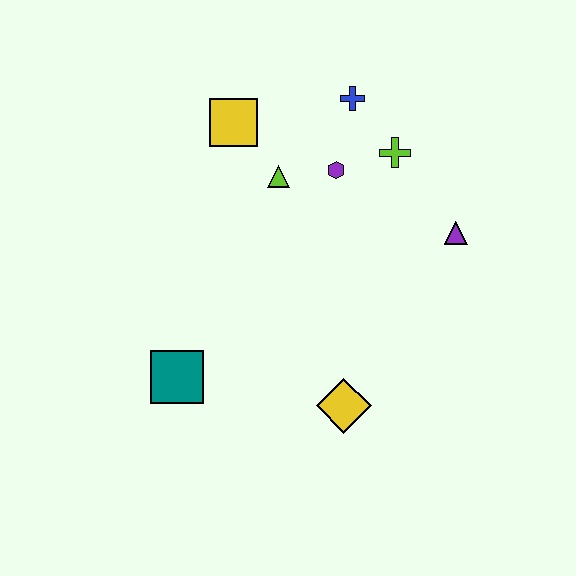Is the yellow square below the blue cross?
Yes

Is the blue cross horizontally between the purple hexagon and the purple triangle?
Yes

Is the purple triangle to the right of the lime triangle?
Yes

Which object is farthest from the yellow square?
The yellow diamond is farthest from the yellow square.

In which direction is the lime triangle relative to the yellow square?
The lime triangle is below the yellow square.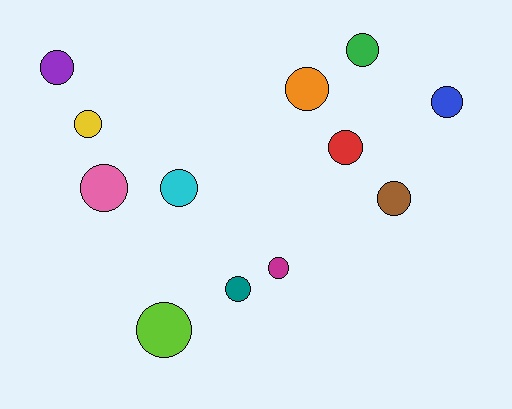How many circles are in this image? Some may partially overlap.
There are 12 circles.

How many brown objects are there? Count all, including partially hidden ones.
There is 1 brown object.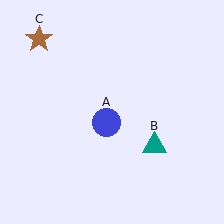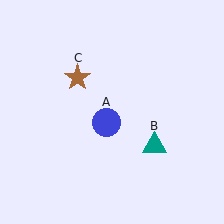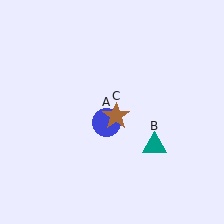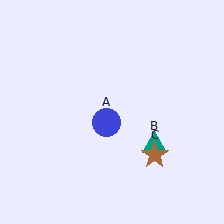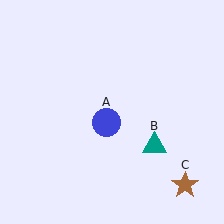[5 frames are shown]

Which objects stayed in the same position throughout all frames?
Blue circle (object A) and teal triangle (object B) remained stationary.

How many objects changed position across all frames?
1 object changed position: brown star (object C).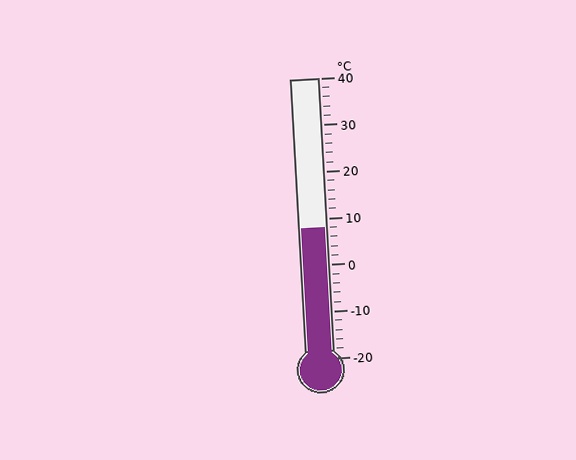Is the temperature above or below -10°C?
The temperature is above -10°C.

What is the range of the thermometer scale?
The thermometer scale ranges from -20°C to 40°C.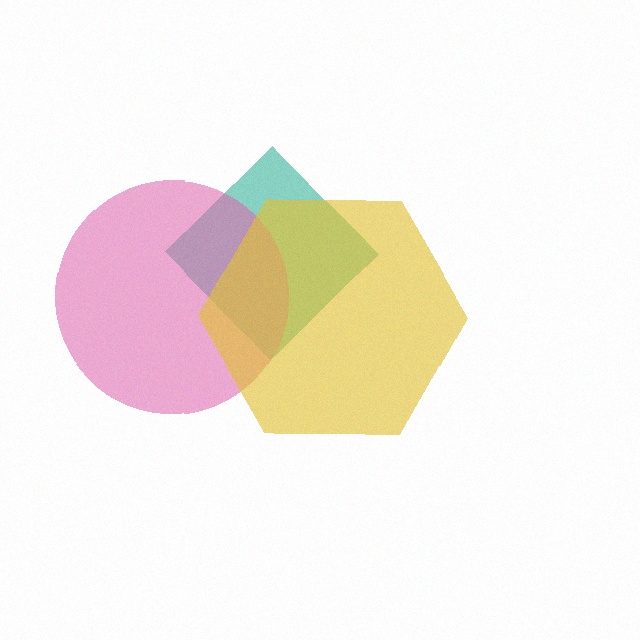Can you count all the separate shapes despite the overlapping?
Yes, there are 3 separate shapes.